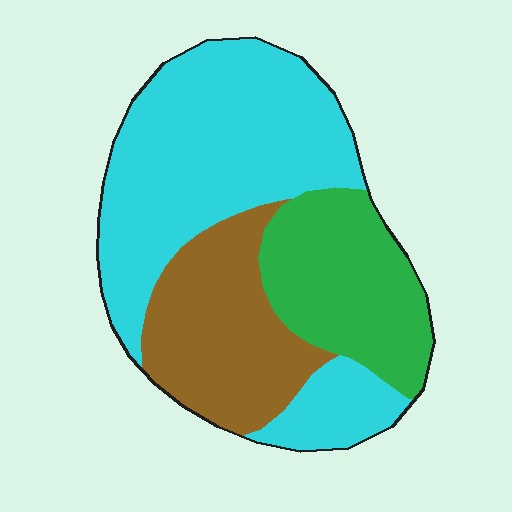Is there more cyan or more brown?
Cyan.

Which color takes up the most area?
Cyan, at roughly 50%.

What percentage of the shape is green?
Green covers around 25% of the shape.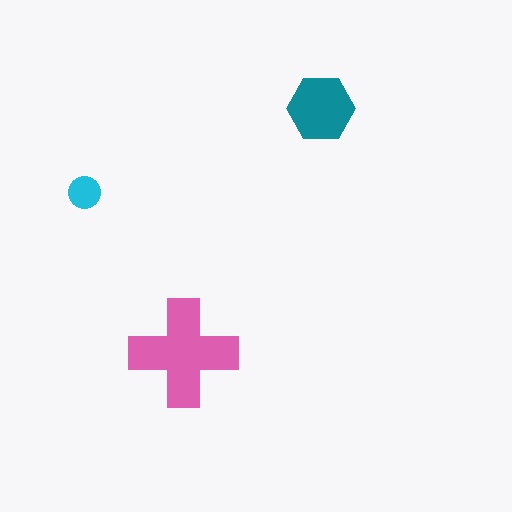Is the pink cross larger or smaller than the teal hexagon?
Larger.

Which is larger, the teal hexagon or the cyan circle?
The teal hexagon.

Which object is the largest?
The pink cross.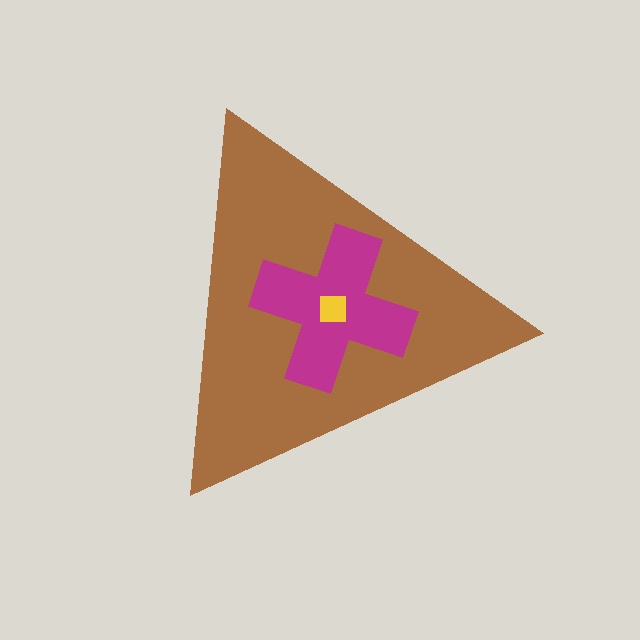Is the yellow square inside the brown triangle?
Yes.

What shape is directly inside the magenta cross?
The yellow square.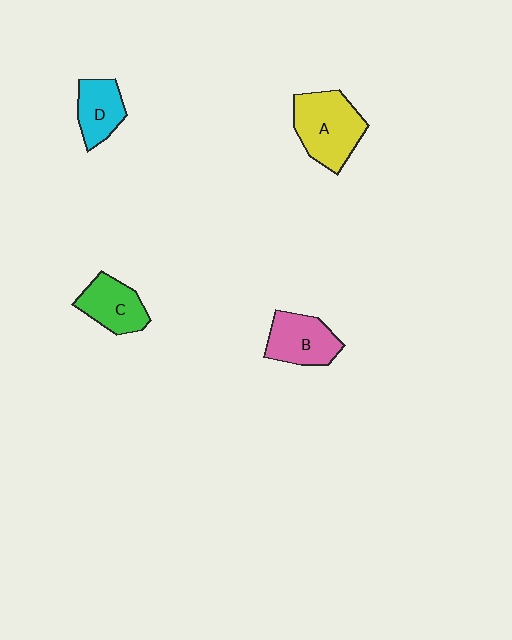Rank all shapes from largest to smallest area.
From largest to smallest: A (yellow), B (pink), C (green), D (cyan).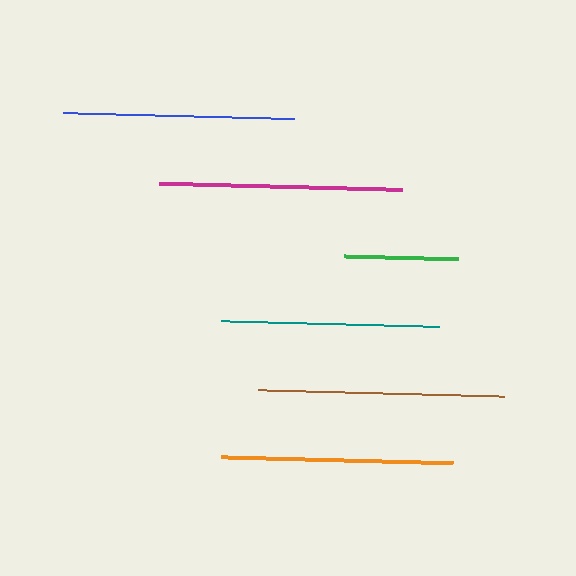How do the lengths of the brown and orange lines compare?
The brown and orange lines are approximately the same length.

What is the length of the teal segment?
The teal segment is approximately 218 pixels long.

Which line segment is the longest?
The brown line is the longest at approximately 246 pixels.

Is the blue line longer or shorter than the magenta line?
The magenta line is longer than the blue line.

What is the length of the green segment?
The green segment is approximately 115 pixels long.